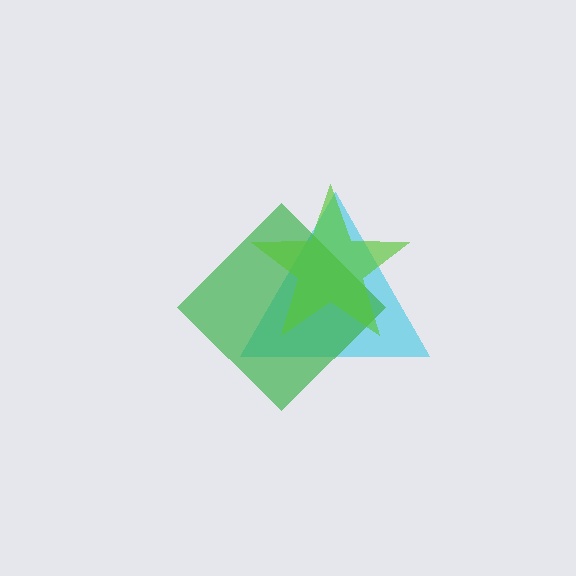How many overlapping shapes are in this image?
There are 3 overlapping shapes in the image.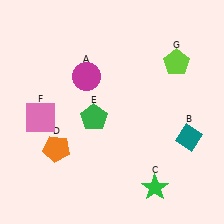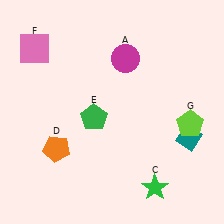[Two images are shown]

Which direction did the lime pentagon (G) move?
The lime pentagon (G) moved down.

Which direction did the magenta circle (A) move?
The magenta circle (A) moved right.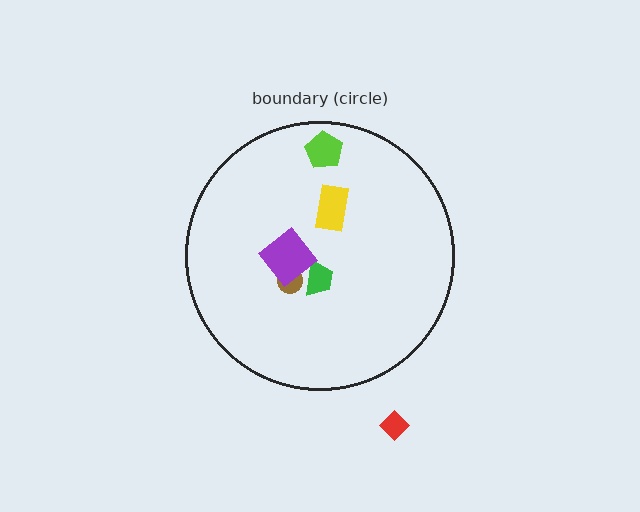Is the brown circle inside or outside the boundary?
Inside.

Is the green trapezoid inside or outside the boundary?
Inside.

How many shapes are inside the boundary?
5 inside, 1 outside.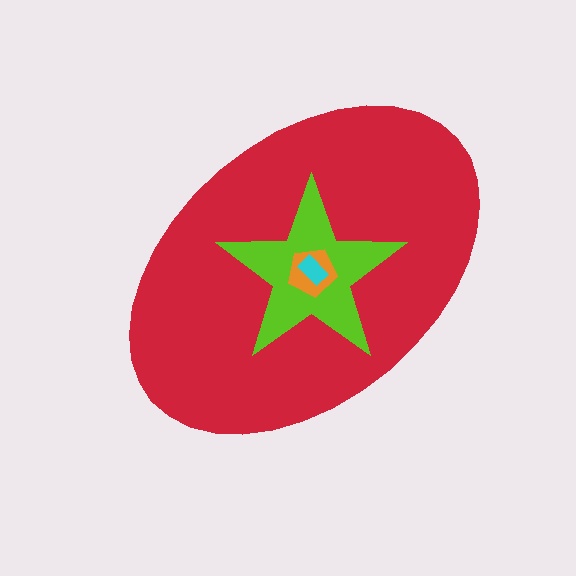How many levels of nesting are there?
4.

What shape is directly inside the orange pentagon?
The cyan rectangle.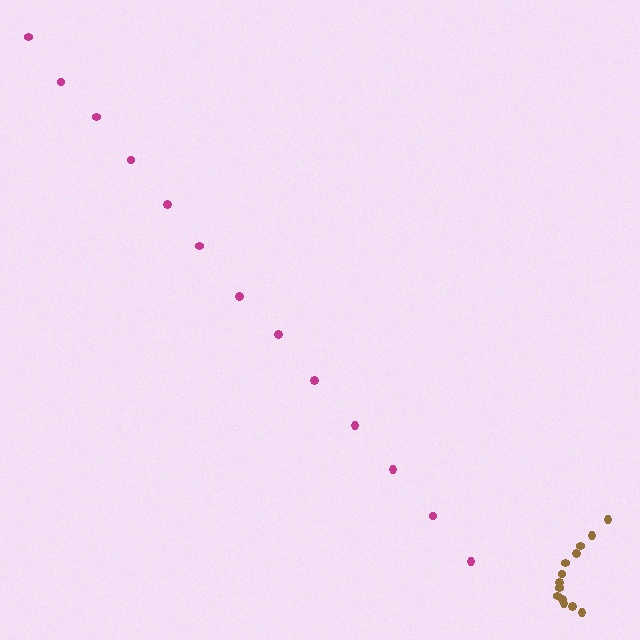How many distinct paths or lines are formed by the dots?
There are 2 distinct paths.